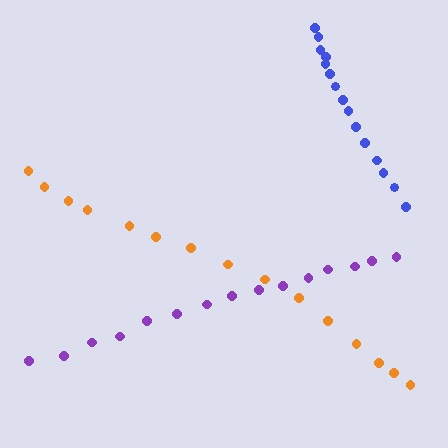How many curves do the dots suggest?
There are 3 distinct paths.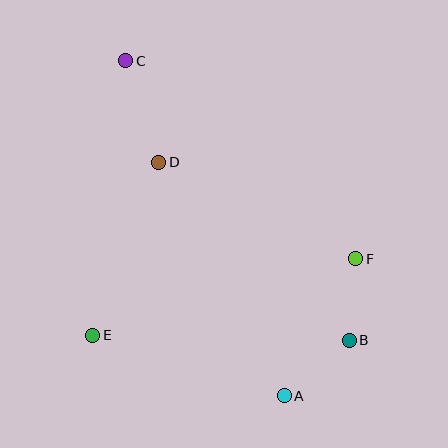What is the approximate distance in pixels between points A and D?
The distance between A and D is approximately 265 pixels.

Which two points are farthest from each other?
Points A and C are farthest from each other.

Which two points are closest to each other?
Points B and F are closest to each other.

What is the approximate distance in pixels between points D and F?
The distance between D and F is approximately 219 pixels.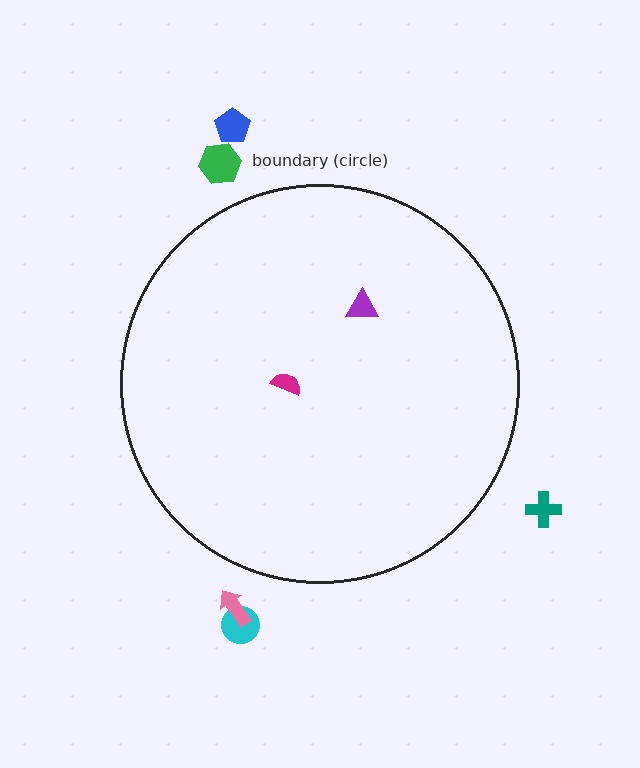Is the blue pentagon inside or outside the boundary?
Outside.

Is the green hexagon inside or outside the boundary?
Outside.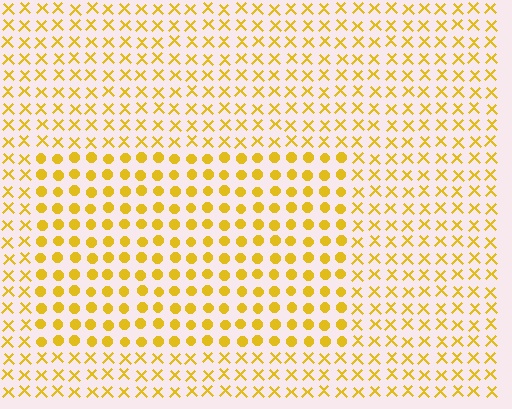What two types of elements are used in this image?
The image uses circles inside the rectangle region and X marks outside it.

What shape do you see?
I see a rectangle.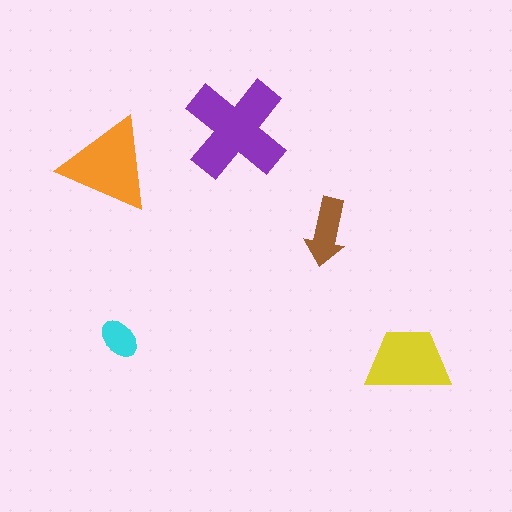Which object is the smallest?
The cyan ellipse.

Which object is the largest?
The purple cross.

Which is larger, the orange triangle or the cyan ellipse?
The orange triangle.